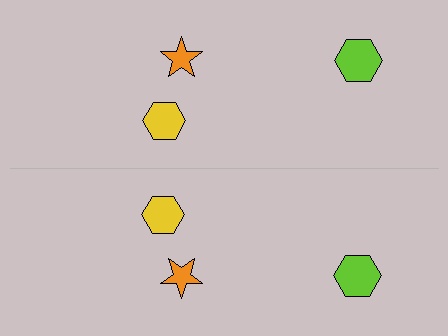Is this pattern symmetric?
Yes, this pattern has bilateral (reflection) symmetry.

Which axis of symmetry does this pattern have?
The pattern has a horizontal axis of symmetry running through the center of the image.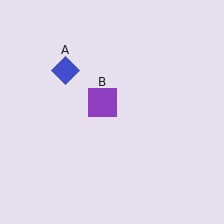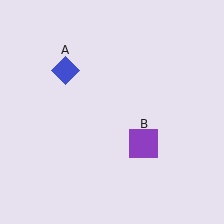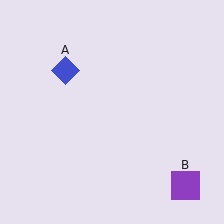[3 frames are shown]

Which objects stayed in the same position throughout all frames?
Blue diamond (object A) remained stationary.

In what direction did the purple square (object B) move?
The purple square (object B) moved down and to the right.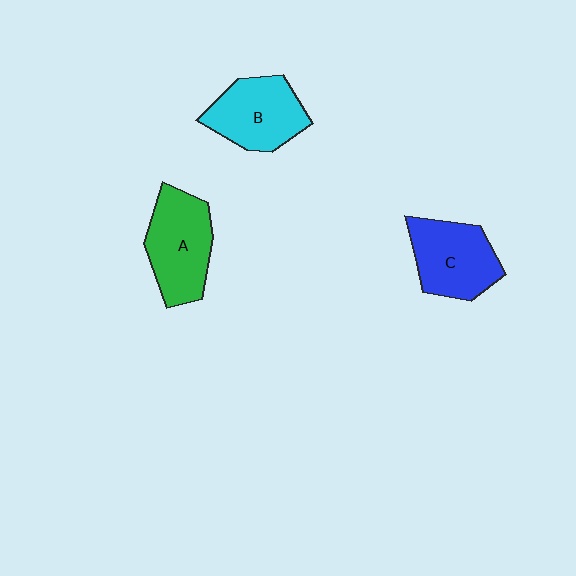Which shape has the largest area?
Shape A (green).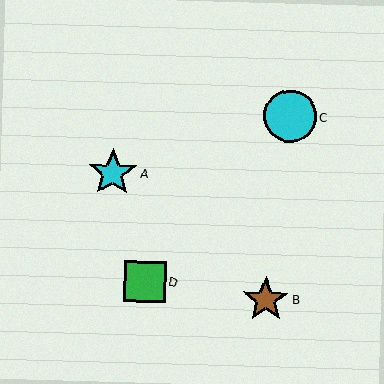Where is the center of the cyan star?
The center of the cyan star is at (113, 173).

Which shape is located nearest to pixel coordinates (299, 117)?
The cyan circle (labeled C) at (290, 116) is nearest to that location.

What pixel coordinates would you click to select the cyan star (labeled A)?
Click at (113, 173) to select the cyan star A.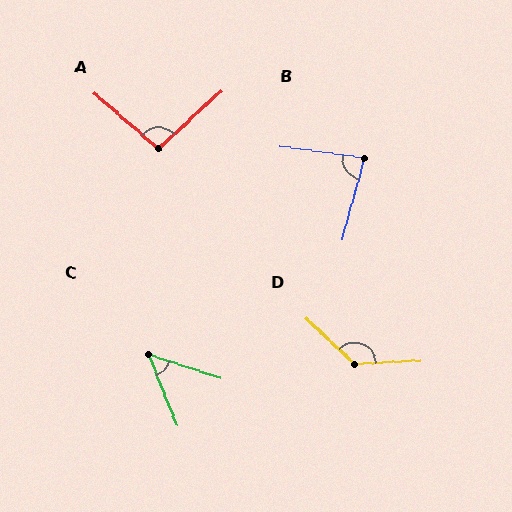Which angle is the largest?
D, at approximately 134 degrees.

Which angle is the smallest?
C, at approximately 50 degrees.